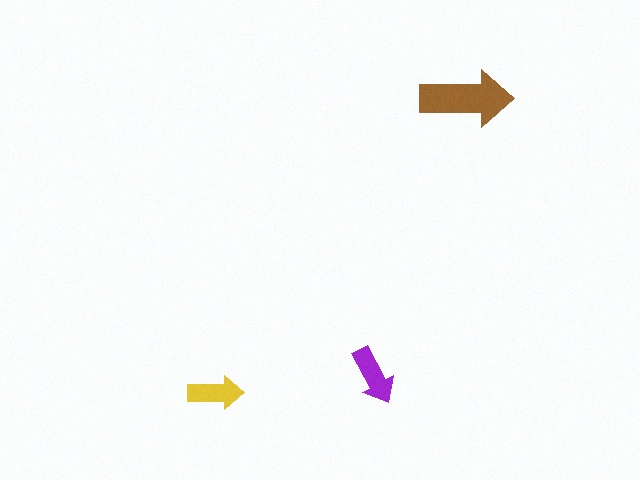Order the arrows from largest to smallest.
the brown one, the purple one, the yellow one.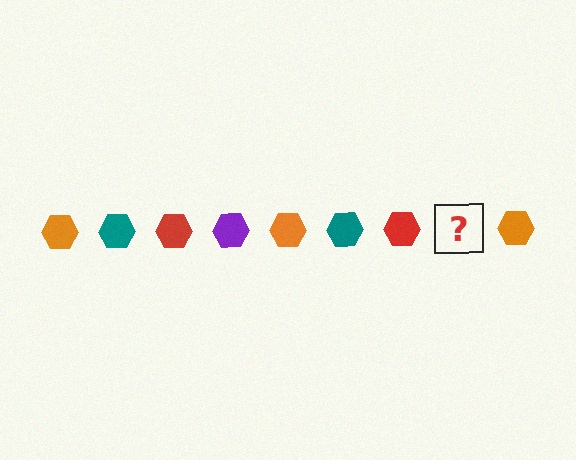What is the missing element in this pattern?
The missing element is a purple hexagon.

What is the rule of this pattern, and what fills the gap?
The rule is that the pattern cycles through orange, teal, red, purple hexagons. The gap should be filled with a purple hexagon.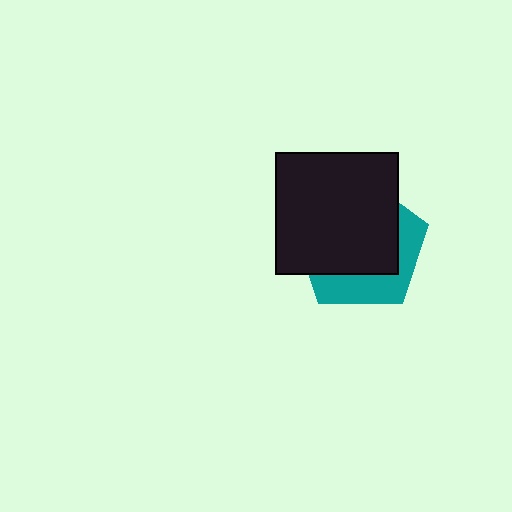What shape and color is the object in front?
The object in front is a black square.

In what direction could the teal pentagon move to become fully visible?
The teal pentagon could move toward the lower-right. That would shift it out from behind the black square entirely.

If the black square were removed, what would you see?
You would see the complete teal pentagon.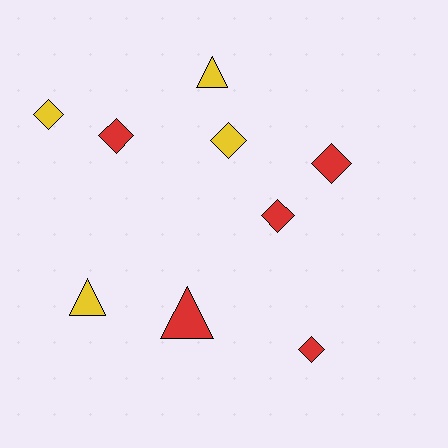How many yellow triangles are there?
There are 2 yellow triangles.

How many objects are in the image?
There are 9 objects.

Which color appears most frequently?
Red, with 5 objects.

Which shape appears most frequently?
Diamond, with 6 objects.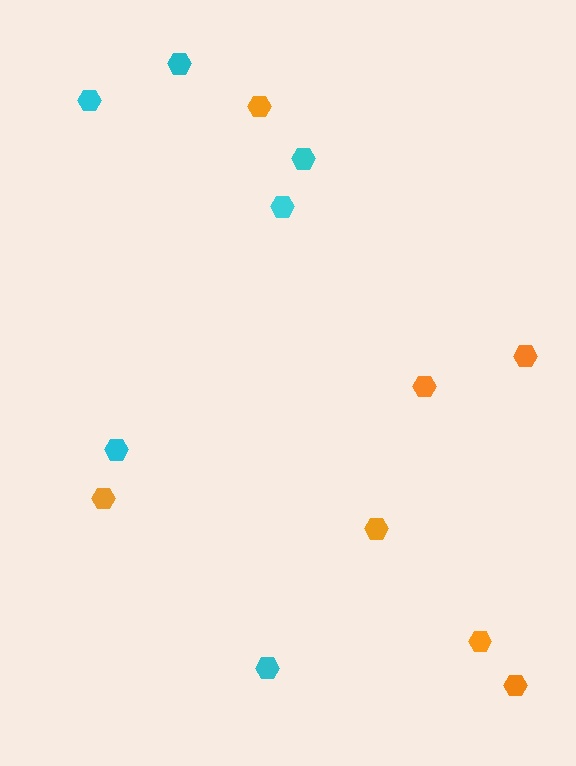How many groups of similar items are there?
There are 2 groups: one group of cyan hexagons (6) and one group of orange hexagons (7).